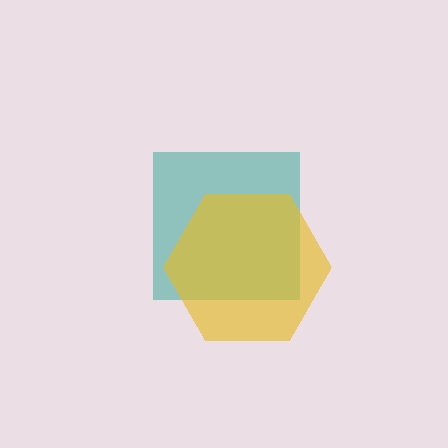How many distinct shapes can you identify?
There are 2 distinct shapes: a teal square, a yellow hexagon.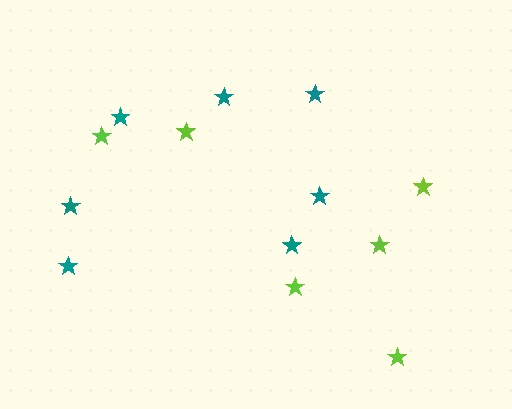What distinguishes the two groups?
There are 2 groups: one group of teal stars (7) and one group of lime stars (6).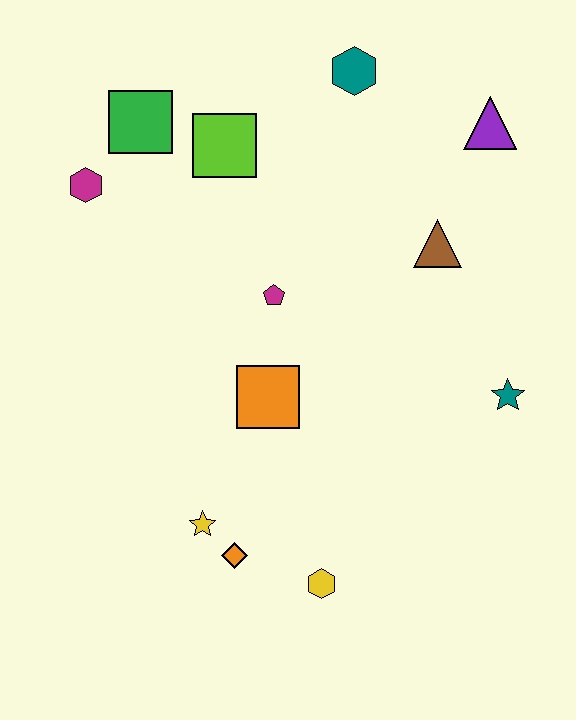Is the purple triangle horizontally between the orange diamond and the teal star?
Yes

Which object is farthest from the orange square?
The purple triangle is farthest from the orange square.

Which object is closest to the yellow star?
The orange diamond is closest to the yellow star.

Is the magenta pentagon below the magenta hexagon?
Yes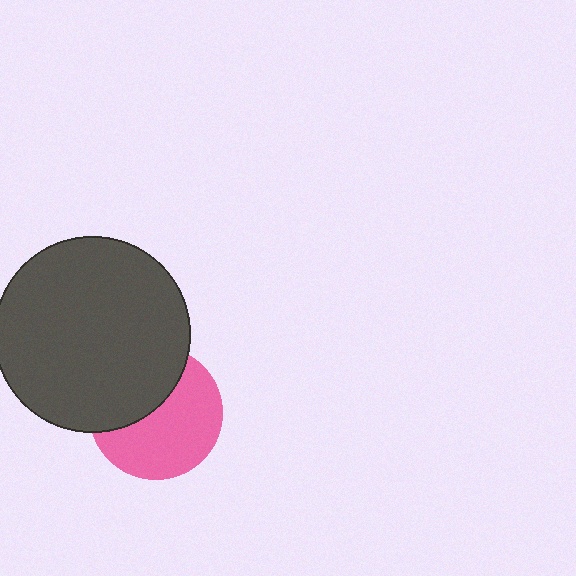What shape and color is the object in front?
The object in front is a dark gray circle.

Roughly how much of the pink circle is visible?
About half of it is visible (roughly 60%).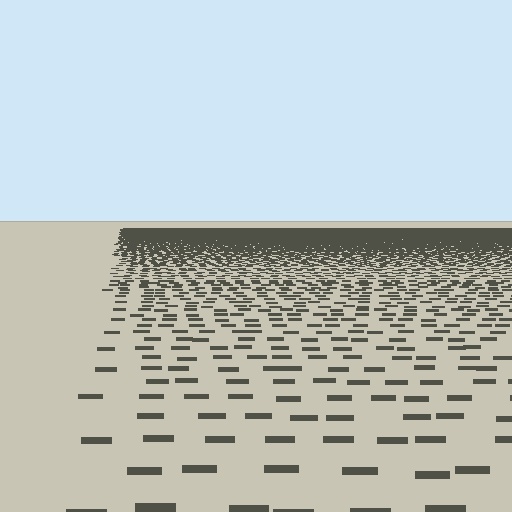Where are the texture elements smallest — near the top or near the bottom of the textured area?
Near the top.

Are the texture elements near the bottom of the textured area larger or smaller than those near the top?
Larger. Near the bottom, elements are closer to the viewer and appear at a bigger on-screen size.